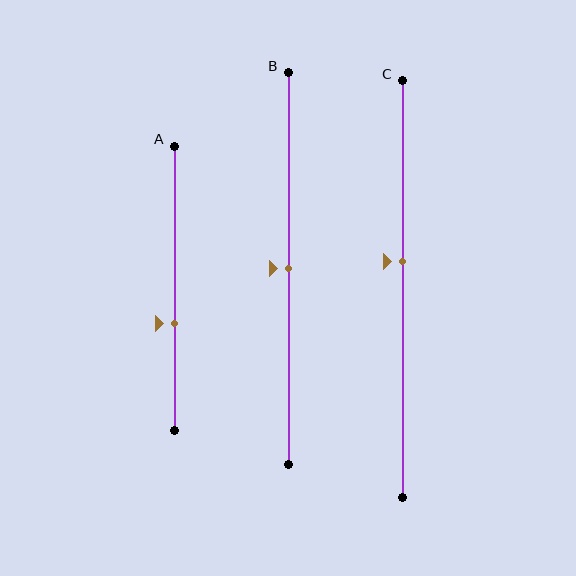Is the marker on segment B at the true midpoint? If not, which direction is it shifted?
Yes, the marker on segment B is at the true midpoint.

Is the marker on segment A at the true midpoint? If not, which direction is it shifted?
No, the marker on segment A is shifted downward by about 12% of the segment length.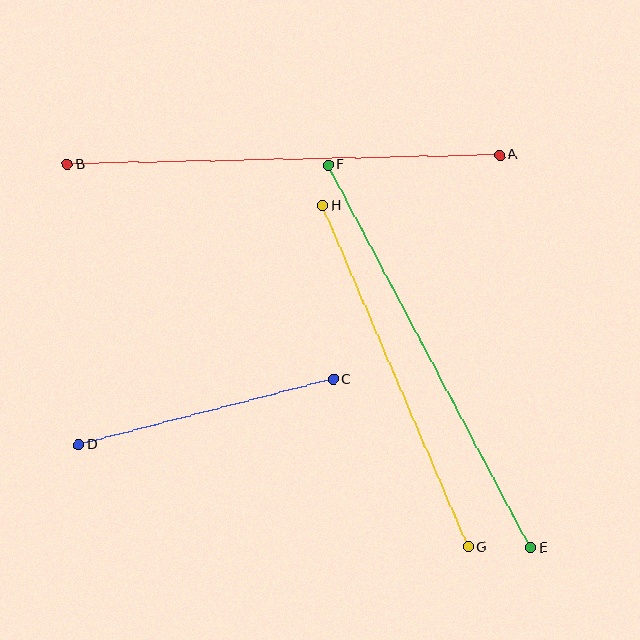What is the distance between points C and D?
The distance is approximately 263 pixels.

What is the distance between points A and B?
The distance is approximately 432 pixels.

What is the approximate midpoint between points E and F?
The midpoint is at approximately (429, 356) pixels.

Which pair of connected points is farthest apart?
Points E and F are farthest apart.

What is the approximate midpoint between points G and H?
The midpoint is at approximately (395, 376) pixels.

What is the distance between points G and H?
The distance is approximately 371 pixels.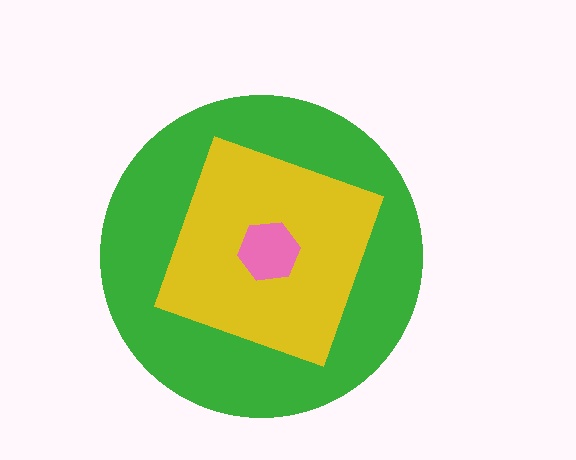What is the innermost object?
The pink hexagon.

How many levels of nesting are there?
3.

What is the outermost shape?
The green circle.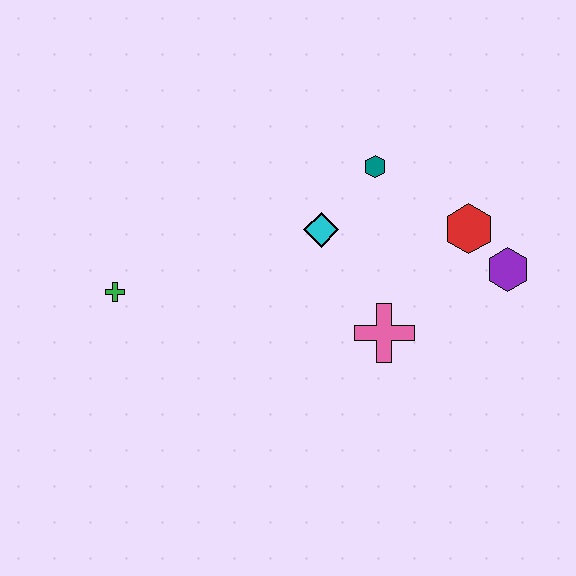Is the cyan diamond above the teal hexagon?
No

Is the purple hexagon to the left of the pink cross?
No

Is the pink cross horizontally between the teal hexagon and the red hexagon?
Yes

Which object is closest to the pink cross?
The cyan diamond is closest to the pink cross.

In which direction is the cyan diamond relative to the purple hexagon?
The cyan diamond is to the left of the purple hexagon.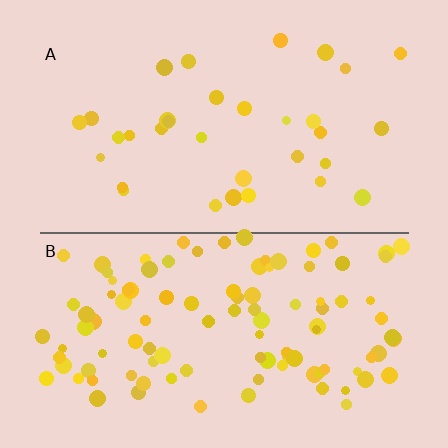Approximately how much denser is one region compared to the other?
Approximately 3.2× — region B over region A.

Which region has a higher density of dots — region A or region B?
B (the bottom).